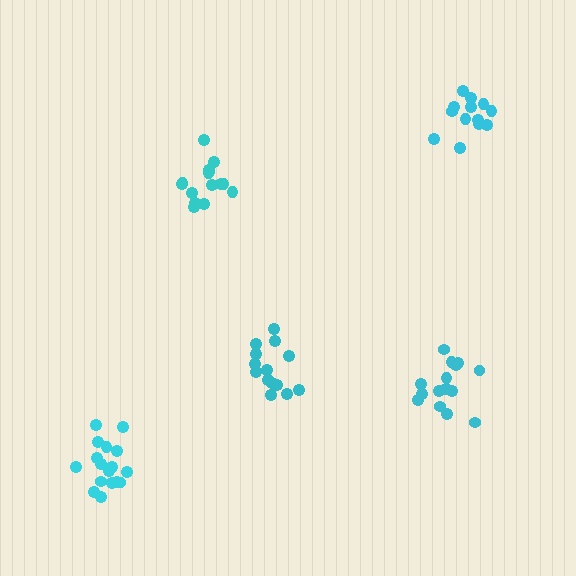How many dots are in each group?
Group 1: 15 dots, Group 2: 14 dots, Group 3: 17 dots, Group 4: 15 dots, Group 5: 13 dots (74 total).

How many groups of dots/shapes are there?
There are 5 groups.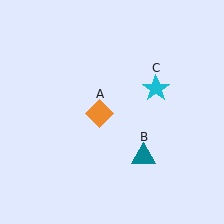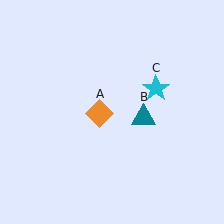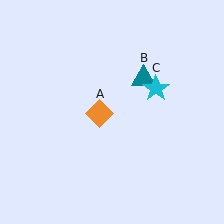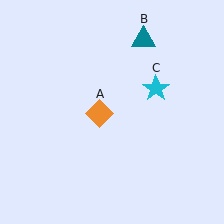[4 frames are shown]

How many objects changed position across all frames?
1 object changed position: teal triangle (object B).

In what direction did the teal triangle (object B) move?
The teal triangle (object B) moved up.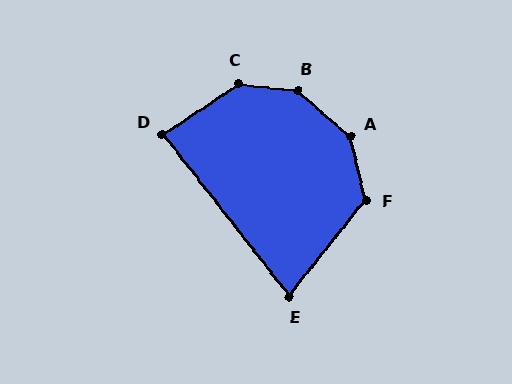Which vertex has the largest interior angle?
B, at approximately 146 degrees.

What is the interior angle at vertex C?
Approximately 139 degrees (obtuse).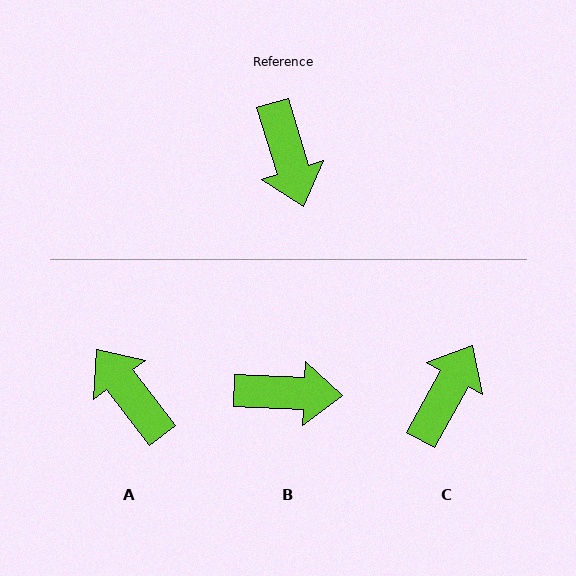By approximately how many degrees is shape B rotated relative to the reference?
Approximately 71 degrees counter-clockwise.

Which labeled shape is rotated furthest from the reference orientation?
A, about 159 degrees away.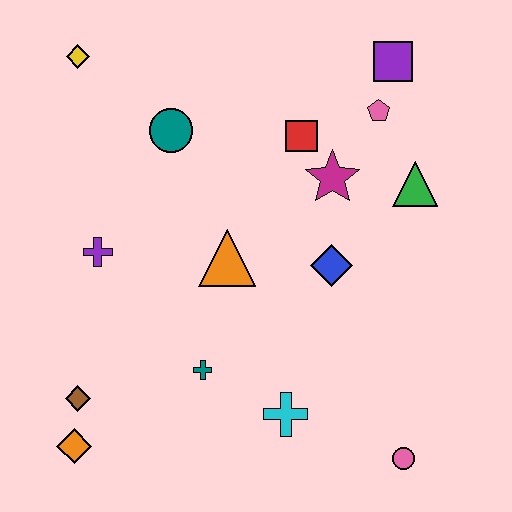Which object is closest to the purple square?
The pink pentagon is closest to the purple square.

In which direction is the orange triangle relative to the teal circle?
The orange triangle is below the teal circle.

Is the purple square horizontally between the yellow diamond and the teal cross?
No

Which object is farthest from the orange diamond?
The purple square is farthest from the orange diamond.